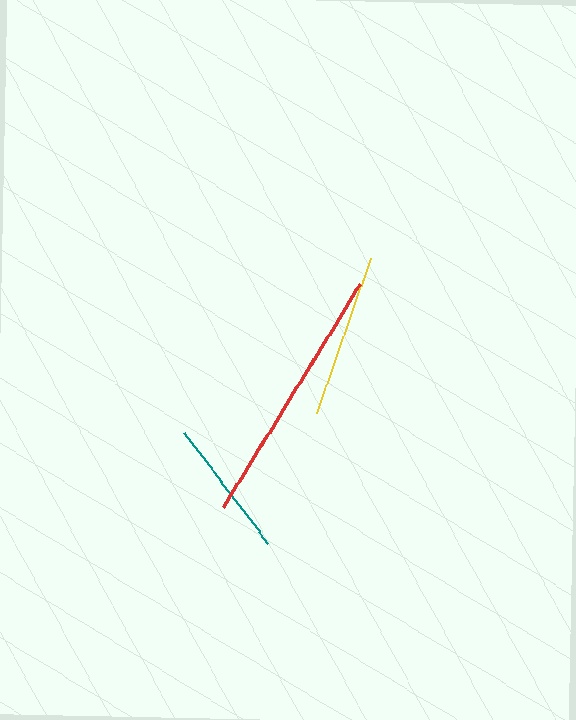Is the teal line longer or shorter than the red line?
The red line is longer than the teal line.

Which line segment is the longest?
The red line is the longest at approximately 261 pixels.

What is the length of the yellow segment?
The yellow segment is approximately 164 pixels long.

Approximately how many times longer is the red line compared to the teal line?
The red line is approximately 1.9 times the length of the teal line.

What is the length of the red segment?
The red segment is approximately 261 pixels long.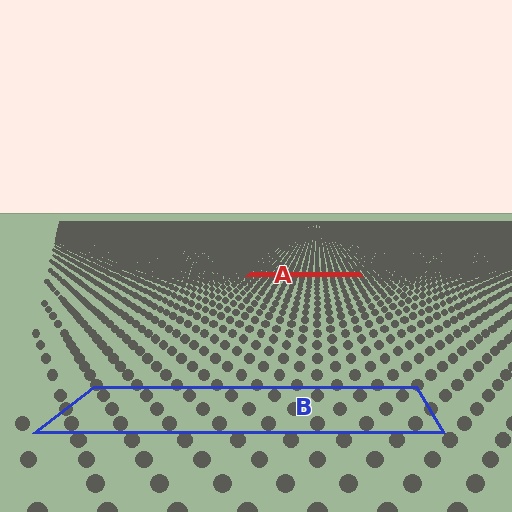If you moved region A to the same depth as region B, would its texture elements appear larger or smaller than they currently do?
They would appear larger. At a closer depth, the same texture elements are projected at a bigger on-screen size.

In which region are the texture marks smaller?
The texture marks are smaller in region A, because it is farther away.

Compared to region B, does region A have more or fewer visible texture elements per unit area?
Region A has more texture elements per unit area — they are packed more densely because it is farther away.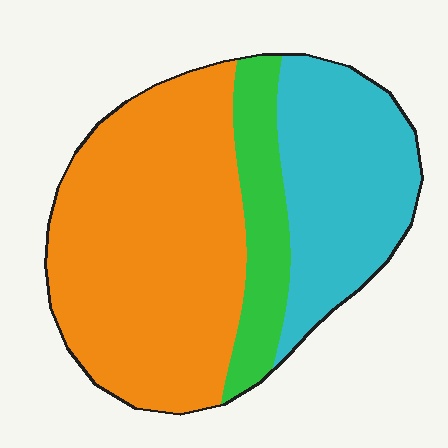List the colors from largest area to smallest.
From largest to smallest: orange, cyan, green.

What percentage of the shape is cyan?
Cyan covers 30% of the shape.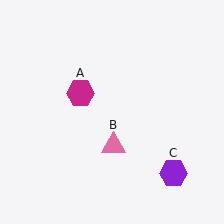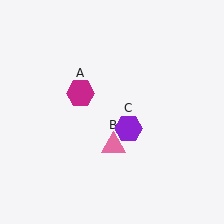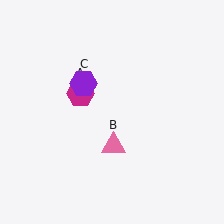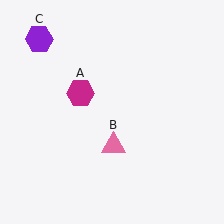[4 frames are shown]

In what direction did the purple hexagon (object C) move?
The purple hexagon (object C) moved up and to the left.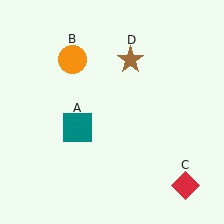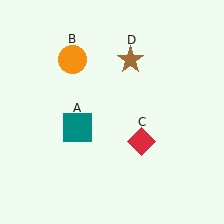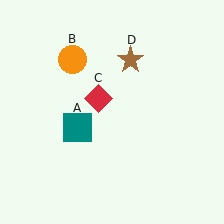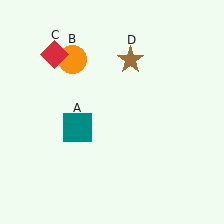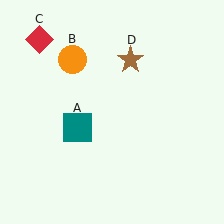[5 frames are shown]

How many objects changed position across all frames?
1 object changed position: red diamond (object C).